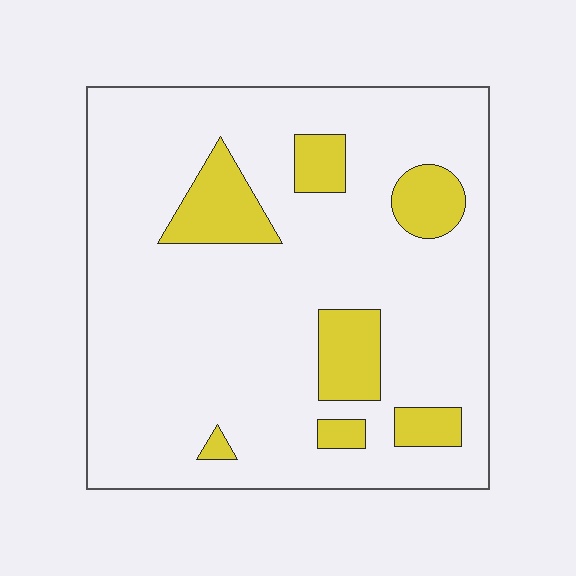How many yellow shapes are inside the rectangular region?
7.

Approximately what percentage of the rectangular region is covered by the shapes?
Approximately 15%.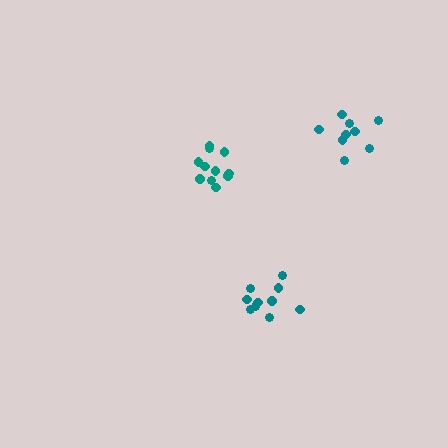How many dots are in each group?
Group 1: 11 dots, Group 2: 10 dots, Group 3: 9 dots (30 total).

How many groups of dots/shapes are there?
There are 3 groups.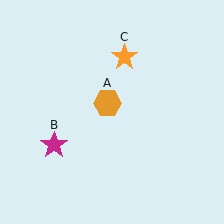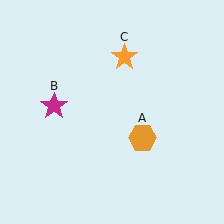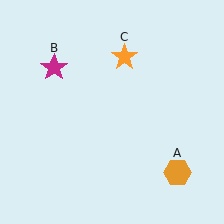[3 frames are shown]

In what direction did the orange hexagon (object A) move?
The orange hexagon (object A) moved down and to the right.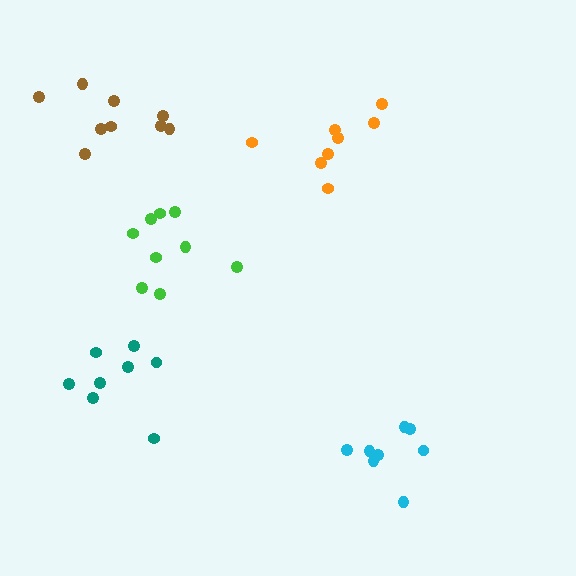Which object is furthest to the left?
The brown cluster is leftmost.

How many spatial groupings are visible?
There are 5 spatial groupings.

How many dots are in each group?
Group 1: 9 dots, Group 2: 8 dots, Group 3: 8 dots, Group 4: 9 dots, Group 5: 8 dots (42 total).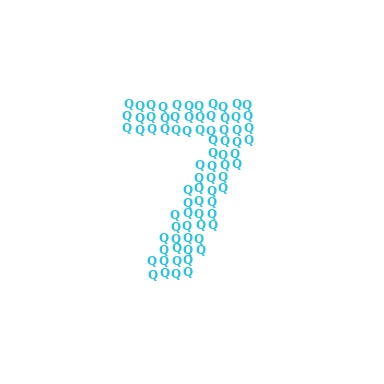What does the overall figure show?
The overall figure shows the digit 7.